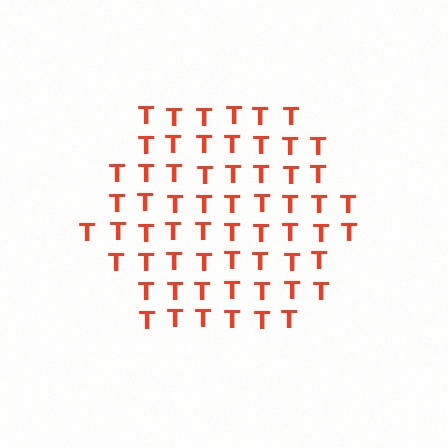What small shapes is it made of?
It is made of small letter T's.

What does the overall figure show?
The overall figure shows a hexagon.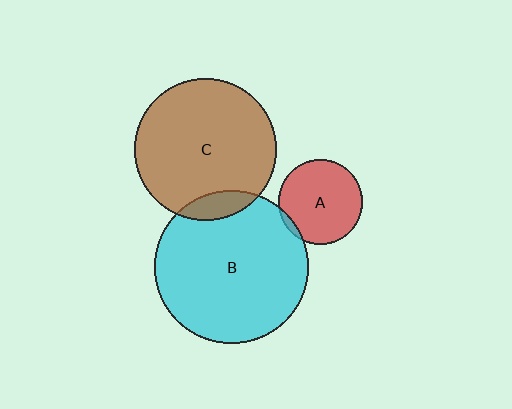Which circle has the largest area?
Circle B (cyan).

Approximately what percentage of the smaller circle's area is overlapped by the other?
Approximately 5%.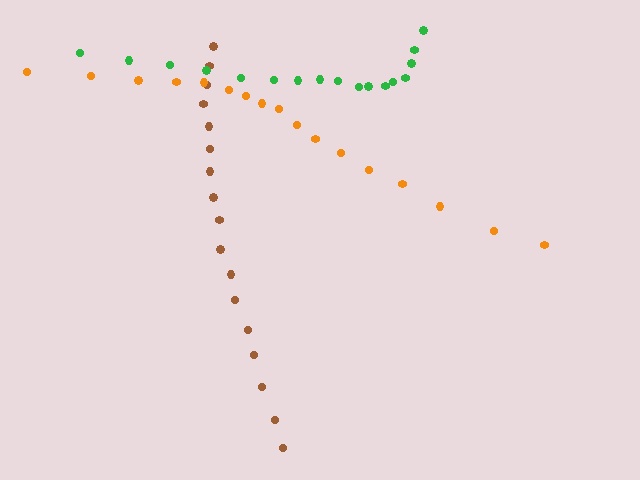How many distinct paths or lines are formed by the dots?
There are 3 distinct paths.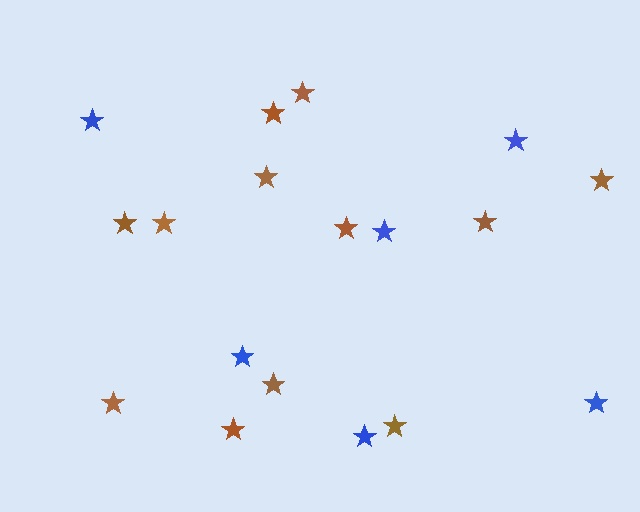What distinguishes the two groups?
There are 2 groups: one group of blue stars (6) and one group of brown stars (12).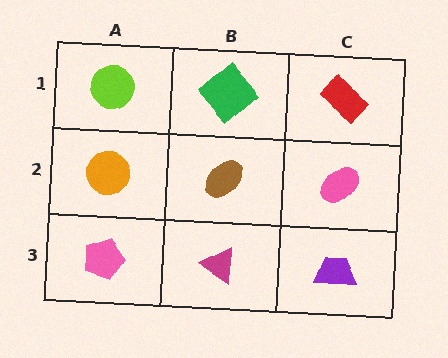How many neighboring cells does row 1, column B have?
3.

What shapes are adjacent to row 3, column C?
A pink ellipse (row 2, column C), a magenta triangle (row 3, column B).